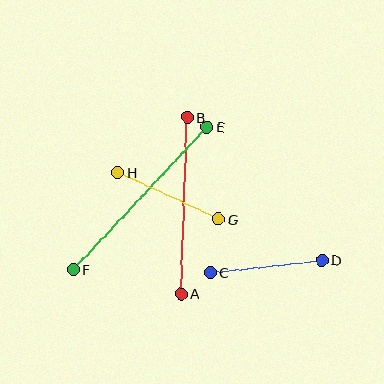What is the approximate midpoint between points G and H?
The midpoint is at approximately (168, 196) pixels.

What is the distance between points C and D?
The distance is approximately 113 pixels.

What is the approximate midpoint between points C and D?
The midpoint is at approximately (266, 266) pixels.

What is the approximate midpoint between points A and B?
The midpoint is at approximately (184, 206) pixels.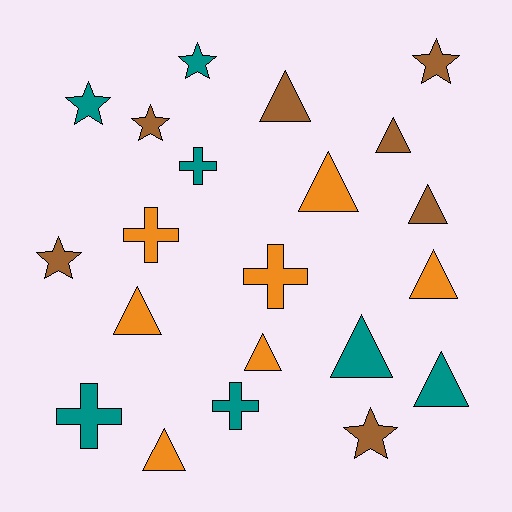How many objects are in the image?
There are 21 objects.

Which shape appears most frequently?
Triangle, with 10 objects.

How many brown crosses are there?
There are no brown crosses.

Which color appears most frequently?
Teal, with 7 objects.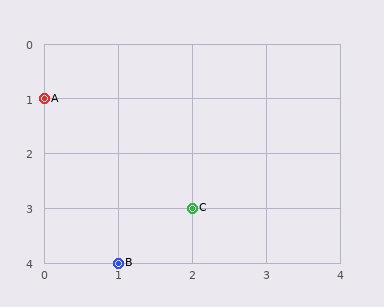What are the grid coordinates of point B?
Point B is at grid coordinates (1, 4).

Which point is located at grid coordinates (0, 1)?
Point A is at (0, 1).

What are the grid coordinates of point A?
Point A is at grid coordinates (0, 1).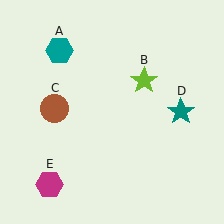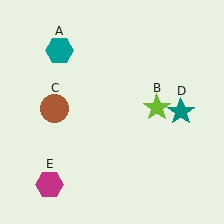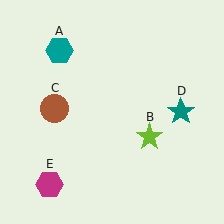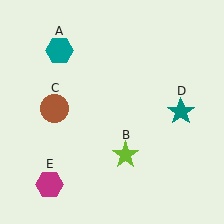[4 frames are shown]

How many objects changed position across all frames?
1 object changed position: lime star (object B).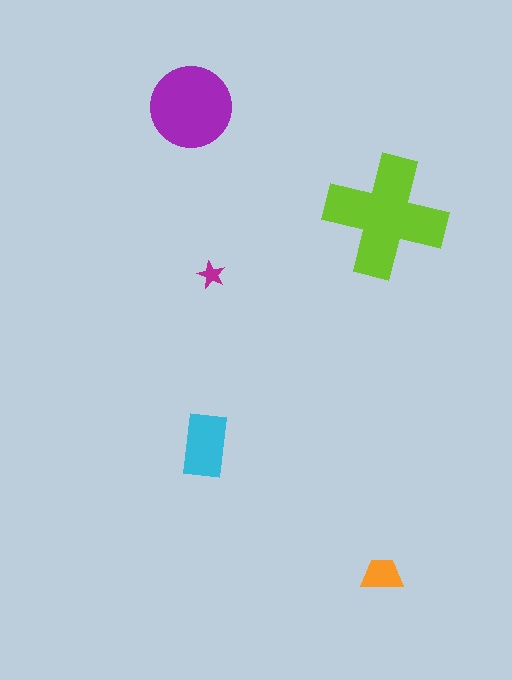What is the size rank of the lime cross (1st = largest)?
1st.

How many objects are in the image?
There are 5 objects in the image.